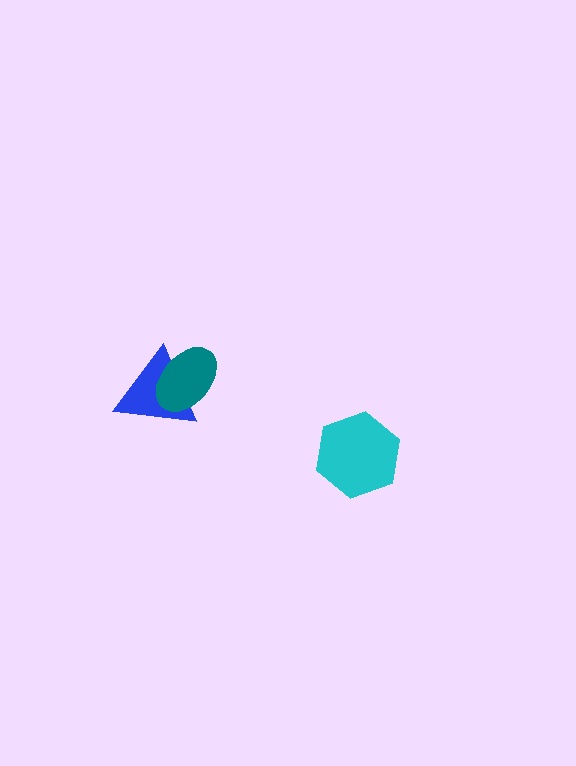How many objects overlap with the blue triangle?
1 object overlaps with the blue triangle.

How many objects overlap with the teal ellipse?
1 object overlaps with the teal ellipse.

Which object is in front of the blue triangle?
The teal ellipse is in front of the blue triangle.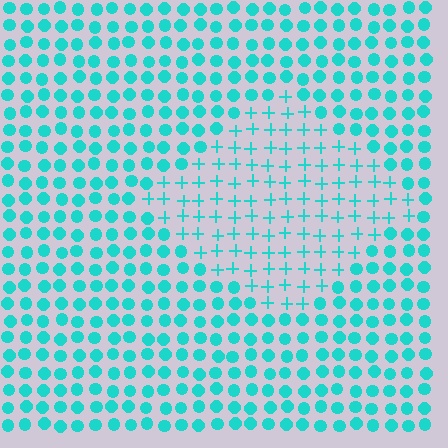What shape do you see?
I see a diamond.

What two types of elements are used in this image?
The image uses plus signs inside the diamond region and circles outside it.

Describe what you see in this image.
The image is filled with small cyan elements arranged in a uniform grid. A diamond-shaped region contains plus signs, while the surrounding area contains circles. The boundary is defined purely by the change in element shape.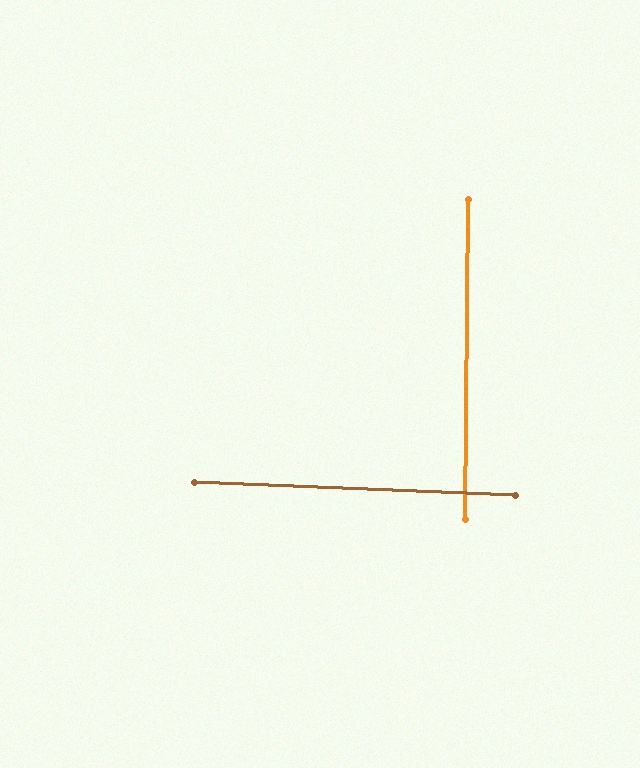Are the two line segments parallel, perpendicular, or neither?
Perpendicular — they meet at approximately 88°.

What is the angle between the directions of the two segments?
Approximately 88 degrees.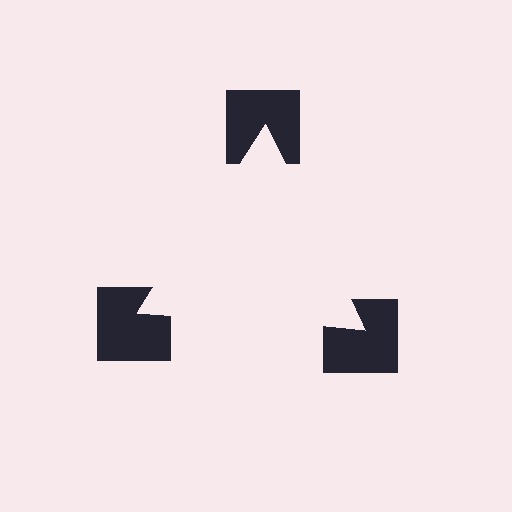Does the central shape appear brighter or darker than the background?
It typically appears slightly brighter than the background, even though no actual brightness change is drawn.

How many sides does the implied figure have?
3 sides.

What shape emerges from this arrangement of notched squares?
An illusory triangle — its edges are inferred from the aligned wedge cuts in the notched squares, not physically drawn.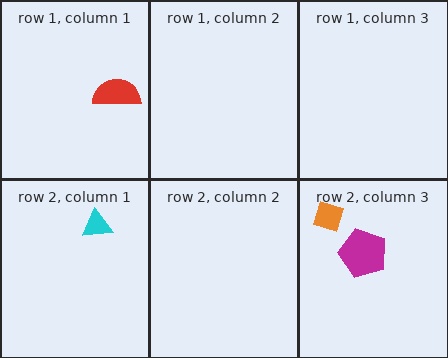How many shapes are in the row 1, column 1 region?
1.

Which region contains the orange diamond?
The row 2, column 3 region.